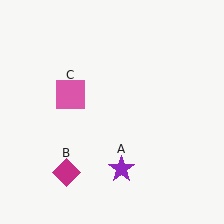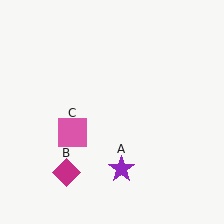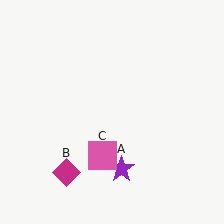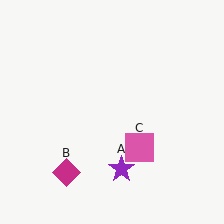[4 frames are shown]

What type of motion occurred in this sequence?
The pink square (object C) rotated counterclockwise around the center of the scene.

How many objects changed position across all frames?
1 object changed position: pink square (object C).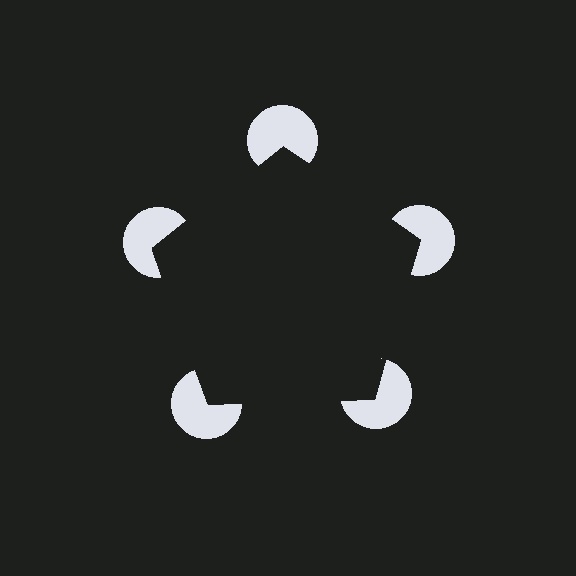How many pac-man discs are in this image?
There are 5 — one at each vertex of the illusory pentagon.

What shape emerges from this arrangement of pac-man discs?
An illusory pentagon — its edges are inferred from the aligned wedge cuts in the pac-man discs, not physically drawn.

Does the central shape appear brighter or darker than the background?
It typically appears slightly darker than the background, even though no actual brightness change is drawn.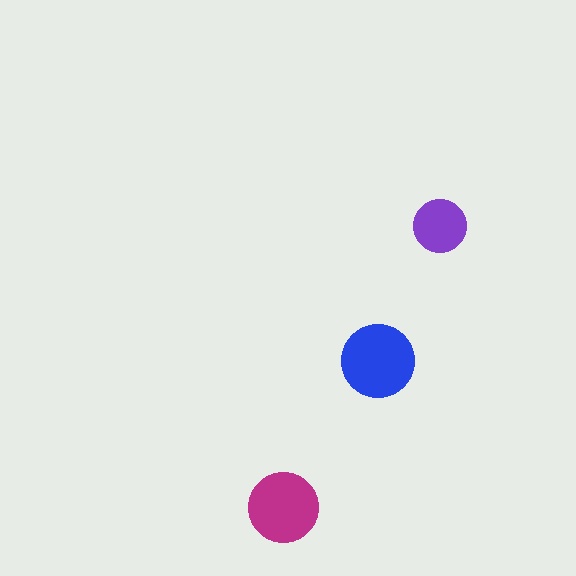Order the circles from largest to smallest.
the blue one, the magenta one, the purple one.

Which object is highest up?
The purple circle is topmost.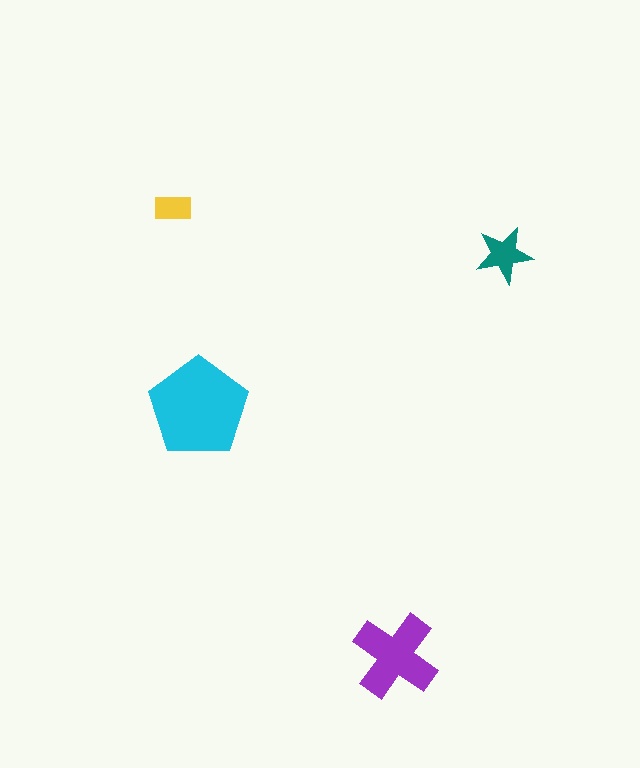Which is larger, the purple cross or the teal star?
The purple cross.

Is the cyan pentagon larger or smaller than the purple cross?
Larger.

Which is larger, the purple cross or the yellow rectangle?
The purple cross.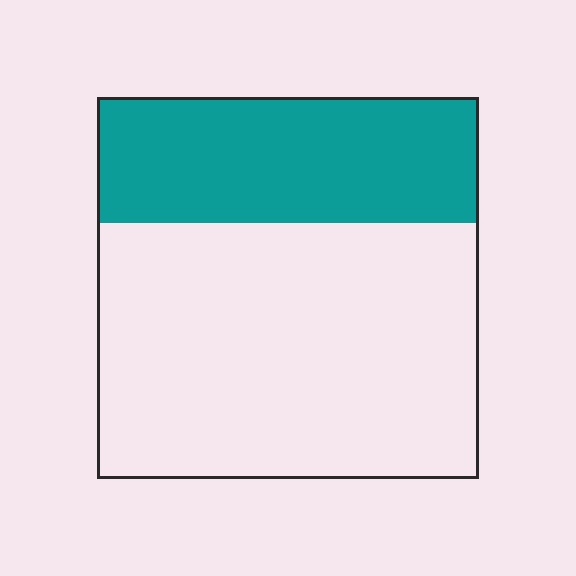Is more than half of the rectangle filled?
No.